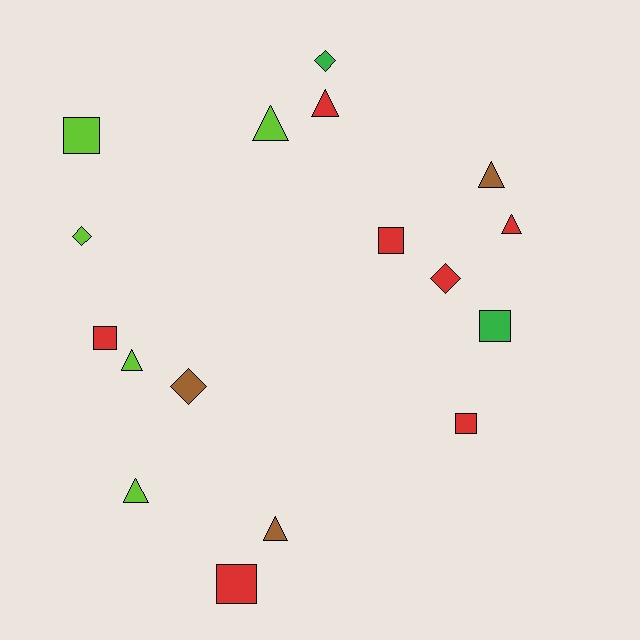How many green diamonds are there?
There is 1 green diamond.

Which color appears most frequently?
Red, with 7 objects.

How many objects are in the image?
There are 17 objects.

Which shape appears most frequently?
Triangle, with 7 objects.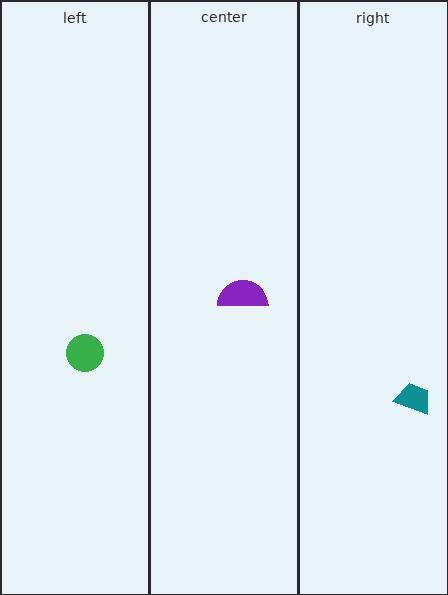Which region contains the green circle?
The left region.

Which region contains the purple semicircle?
The center region.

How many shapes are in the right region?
1.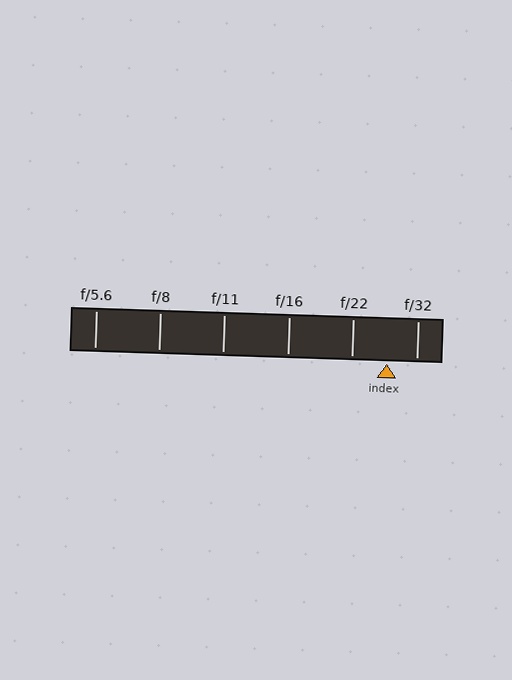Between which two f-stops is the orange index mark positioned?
The index mark is between f/22 and f/32.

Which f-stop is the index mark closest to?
The index mark is closest to f/32.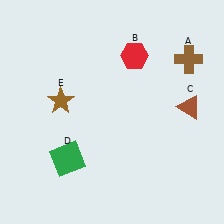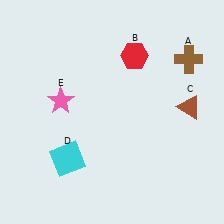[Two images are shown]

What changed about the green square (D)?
In Image 1, D is green. In Image 2, it changed to cyan.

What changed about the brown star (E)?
In Image 1, E is brown. In Image 2, it changed to pink.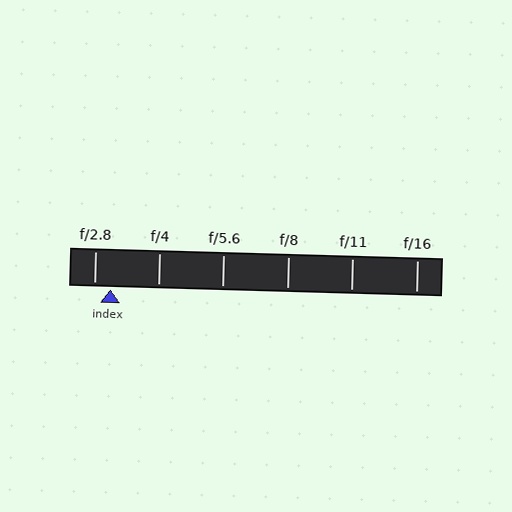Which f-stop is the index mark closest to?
The index mark is closest to f/2.8.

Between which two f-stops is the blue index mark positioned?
The index mark is between f/2.8 and f/4.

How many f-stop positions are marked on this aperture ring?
There are 6 f-stop positions marked.